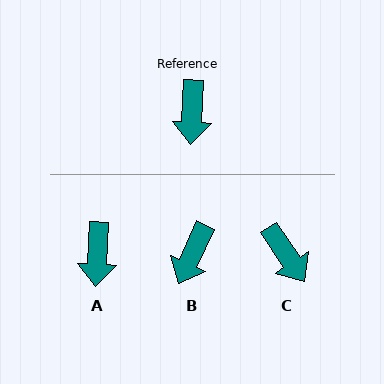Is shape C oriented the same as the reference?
No, it is off by about 36 degrees.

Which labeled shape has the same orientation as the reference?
A.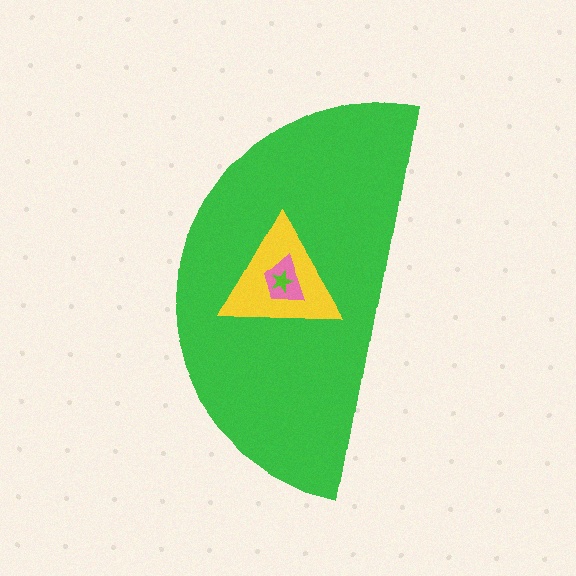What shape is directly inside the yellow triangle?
The pink trapezoid.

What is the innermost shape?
The lime star.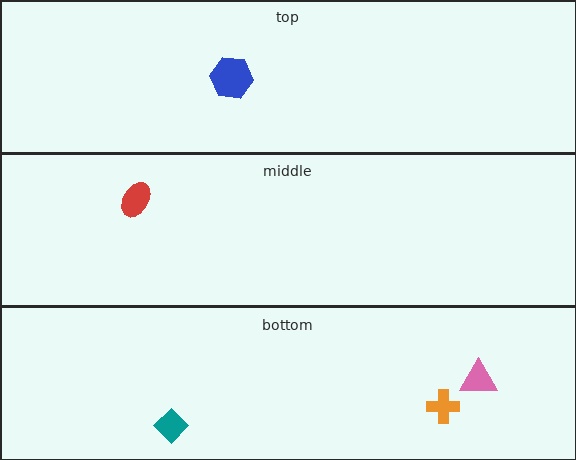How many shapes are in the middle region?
1.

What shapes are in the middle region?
The red ellipse.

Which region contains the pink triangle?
The bottom region.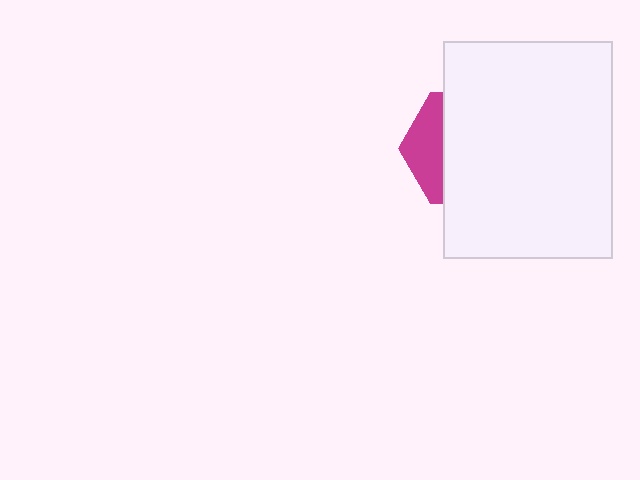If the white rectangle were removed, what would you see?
You would see the complete magenta hexagon.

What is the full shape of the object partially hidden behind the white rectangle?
The partially hidden object is a magenta hexagon.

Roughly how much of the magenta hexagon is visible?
A small part of it is visible (roughly 30%).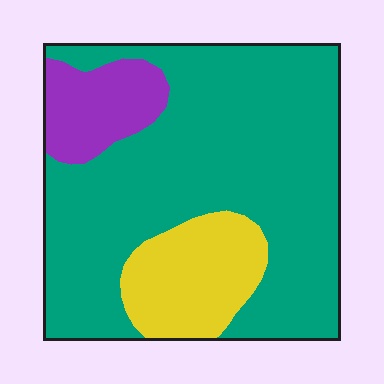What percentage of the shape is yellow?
Yellow covers 16% of the shape.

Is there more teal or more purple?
Teal.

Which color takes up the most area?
Teal, at roughly 70%.